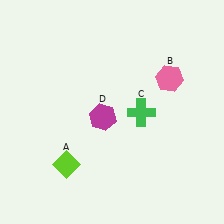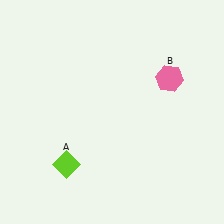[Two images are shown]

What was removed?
The magenta hexagon (D), the green cross (C) were removed in Image 2.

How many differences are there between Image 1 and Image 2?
There are 2 differences between the two images.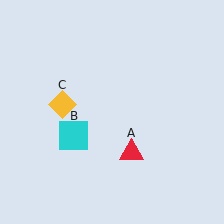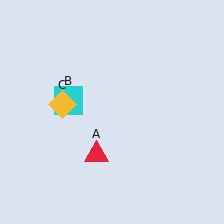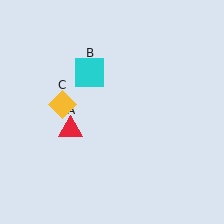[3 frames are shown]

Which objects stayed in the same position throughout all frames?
Yellow diamond (object C) remained stationary.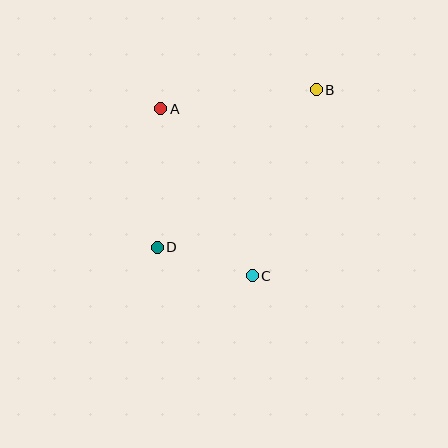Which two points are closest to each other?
Points C and D are closest to each other.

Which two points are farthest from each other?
Points B and D are farthest from each other.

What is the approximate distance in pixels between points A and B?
The distance between A and B is approximately 157 pixels.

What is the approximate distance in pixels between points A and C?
The distance between A and C is approximately 190 pixels.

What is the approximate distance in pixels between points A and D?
The distance between A and D is approximately 138 pixels.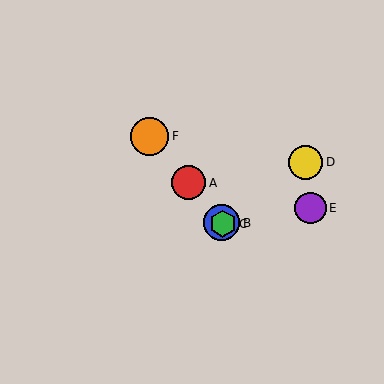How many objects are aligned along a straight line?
4 objects (A, B, C, F) are aligned along a straight line.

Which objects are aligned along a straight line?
Objects A, B, C, F are aligned along a straight line.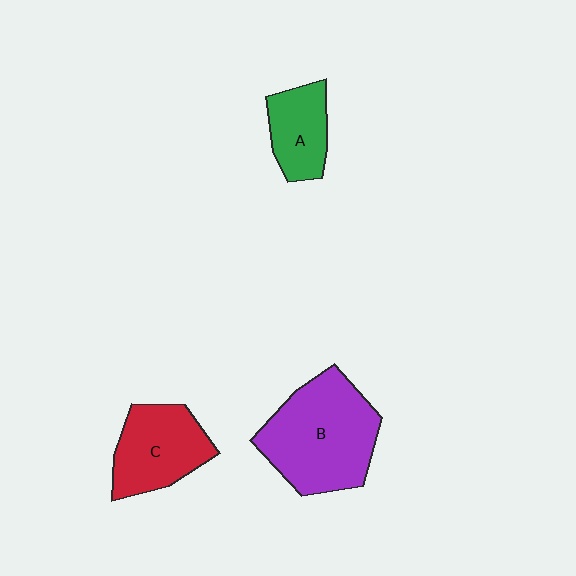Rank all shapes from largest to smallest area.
From largest to smallest: B (purple), C (red), A (green).